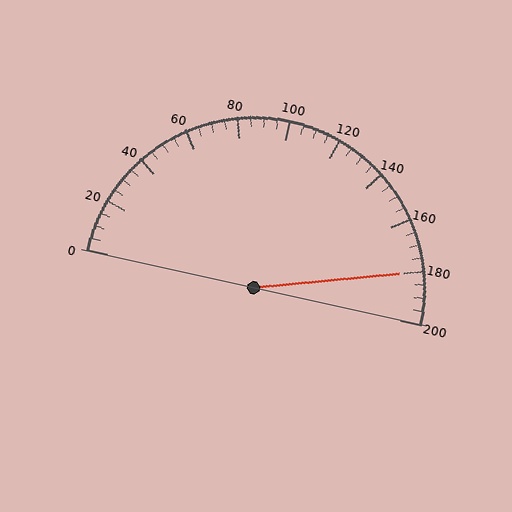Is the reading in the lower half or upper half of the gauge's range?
The reading is in the upper half of the range (0 to 200).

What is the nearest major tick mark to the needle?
The nearest major tick mark is 180.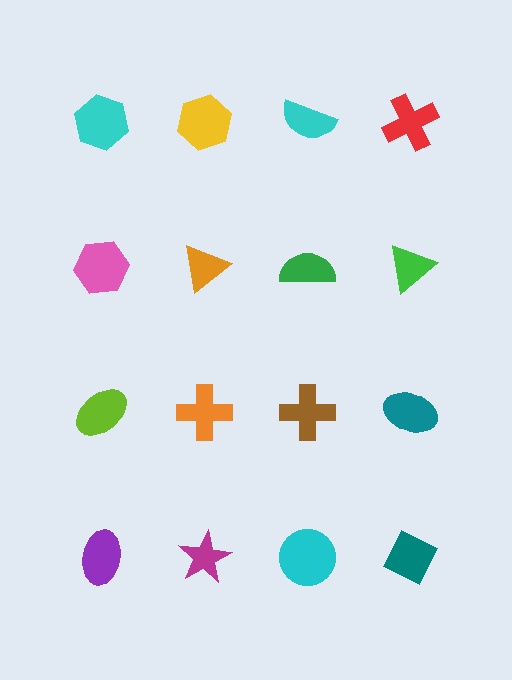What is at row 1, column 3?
A cyan semicircle.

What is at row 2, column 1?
A pink hexagon.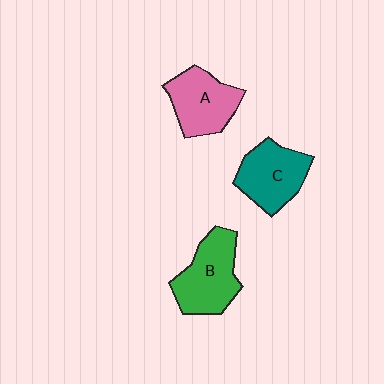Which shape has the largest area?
Shape B (green).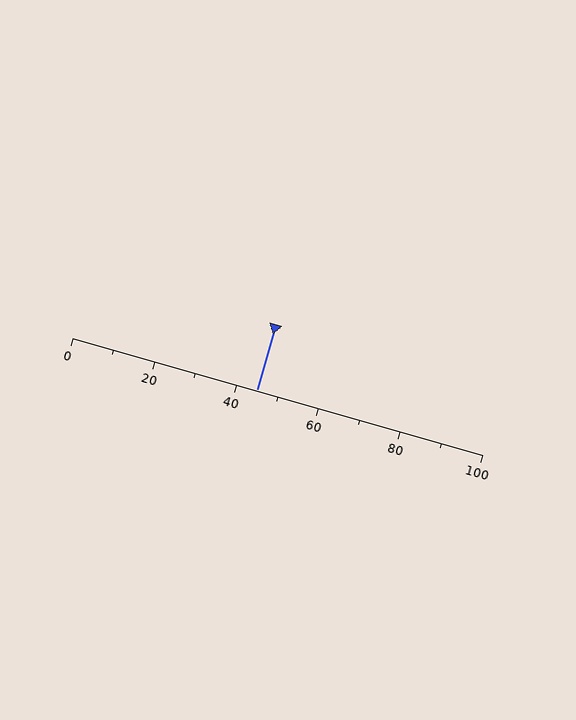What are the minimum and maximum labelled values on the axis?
The axis runs from 0 to 100.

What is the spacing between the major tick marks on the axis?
The major ticks are spaced 20 apart.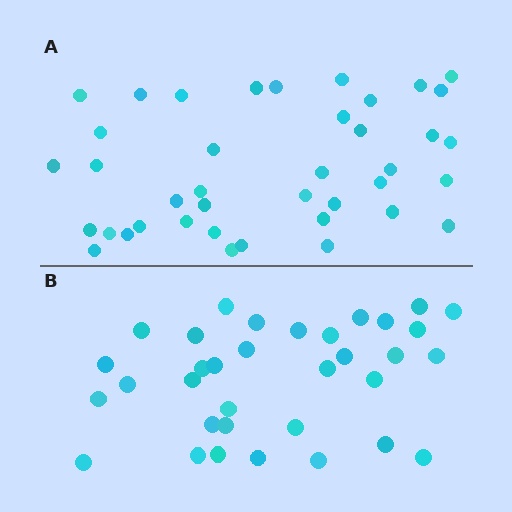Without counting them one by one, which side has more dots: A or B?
Region A (the top region) has more dots.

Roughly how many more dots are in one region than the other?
Region A has about 6 more dots than region B.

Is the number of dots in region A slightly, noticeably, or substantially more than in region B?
Region A has only slightly more — the two regions are fairly close. The ratio is roughly 1.2 to 1.